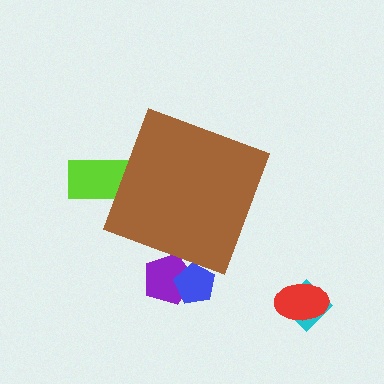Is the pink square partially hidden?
Yes, the pink square is partially hidden behind the brown diamond.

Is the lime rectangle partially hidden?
Yes, the lime rectangle is partially hidden behind the brown diamond.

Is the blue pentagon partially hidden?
Yes, the blue pentagon is partially hidden behind the brown diamond.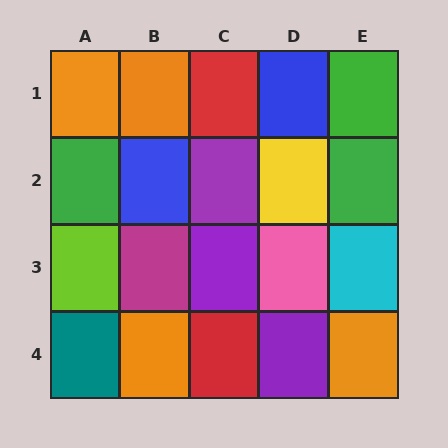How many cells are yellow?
1 cell is yellow.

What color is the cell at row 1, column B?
Orange.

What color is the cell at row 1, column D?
Blue.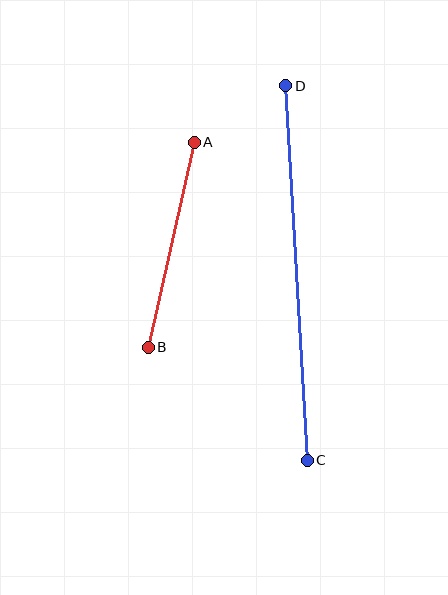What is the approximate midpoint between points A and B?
The midpoint is at approximately (171, 245) pixels.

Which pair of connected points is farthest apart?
Points C and D are farthest apart.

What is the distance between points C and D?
The distance is approximately 375 pixels.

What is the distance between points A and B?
The distance is approximately 210 pixels.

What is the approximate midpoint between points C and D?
The midpoint is at approximately (296, 273) pixels.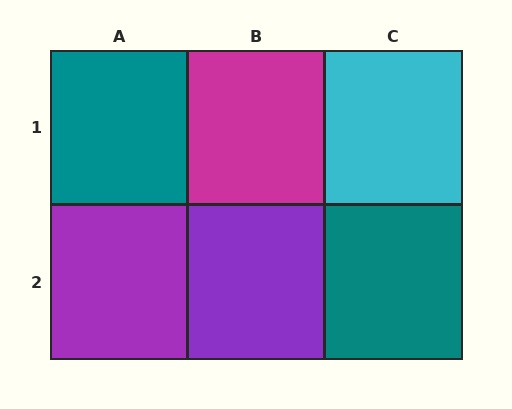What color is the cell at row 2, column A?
Purple.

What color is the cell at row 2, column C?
Teal.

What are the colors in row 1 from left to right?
Teal, magenta, cyan.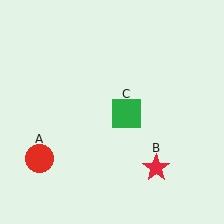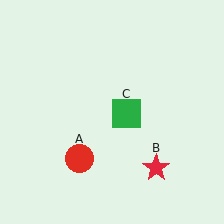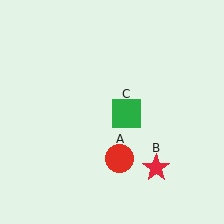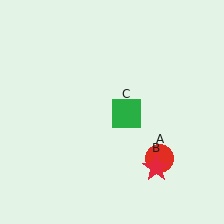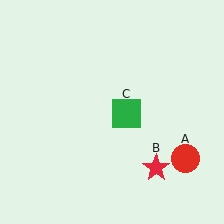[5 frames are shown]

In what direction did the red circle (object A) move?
The red circle (object A) moved right.